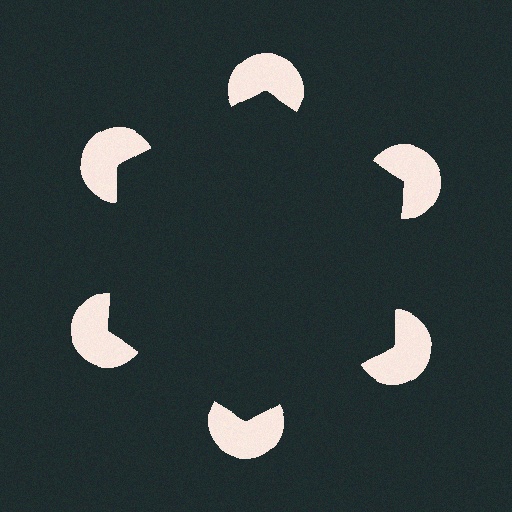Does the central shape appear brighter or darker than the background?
It typically appears slightly darker than the background, even though no actual brightness change is drawn.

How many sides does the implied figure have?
6 sides.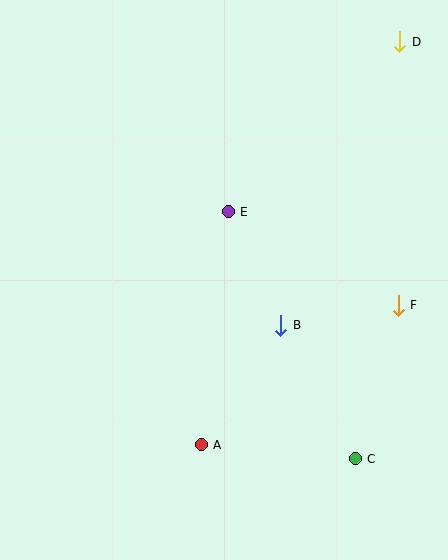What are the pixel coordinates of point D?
Point D is at (400, 42).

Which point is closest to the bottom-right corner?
Point C is closest to the bottom-right corner.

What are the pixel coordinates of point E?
Point E is at (228, 212).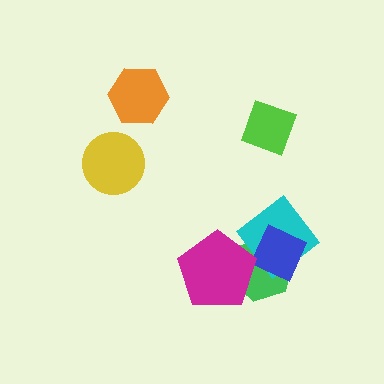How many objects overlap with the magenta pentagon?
3 objects overlap with the magenta pentagon.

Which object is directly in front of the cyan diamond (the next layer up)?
The blue diamond is directly in front of the cyan diamond.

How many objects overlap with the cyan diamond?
3 objects overlap with the cyan diamond.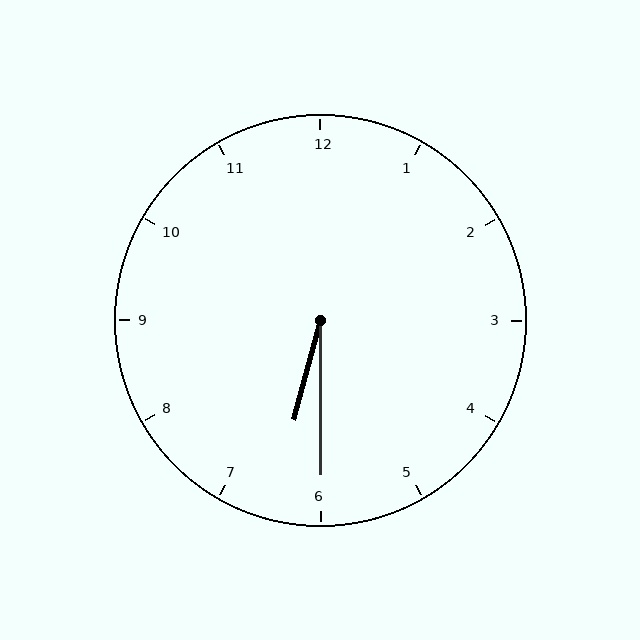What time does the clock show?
6:30.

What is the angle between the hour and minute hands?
Approximately 15 degrees.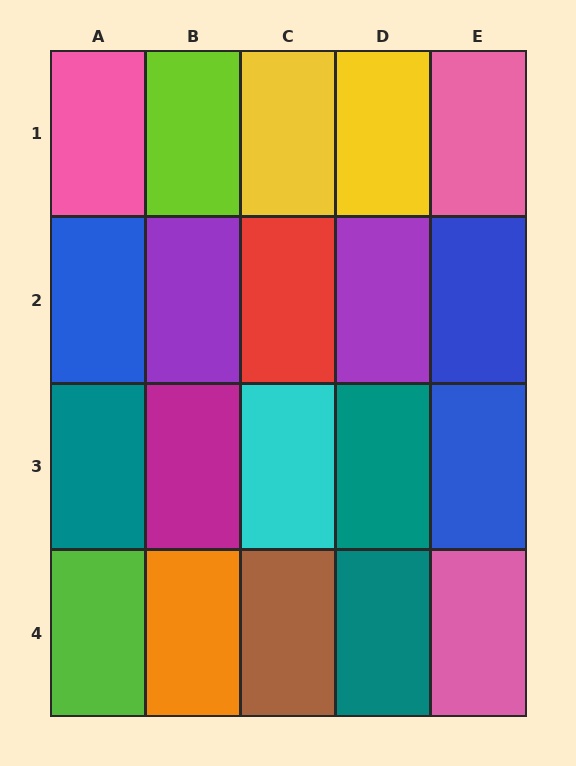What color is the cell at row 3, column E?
Blue.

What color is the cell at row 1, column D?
Yellow.